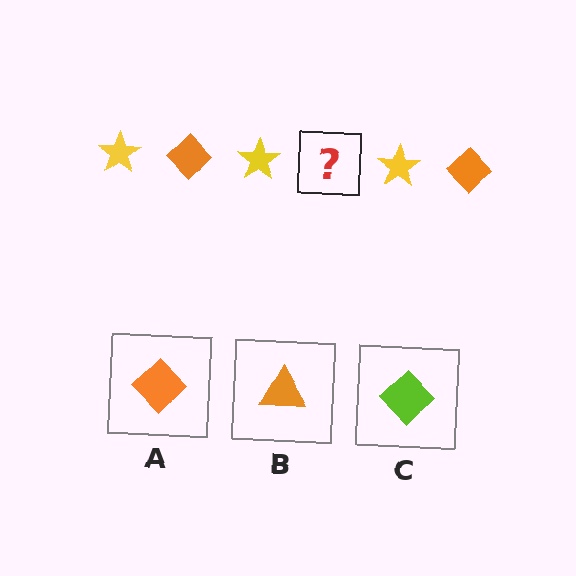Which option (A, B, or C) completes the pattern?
A.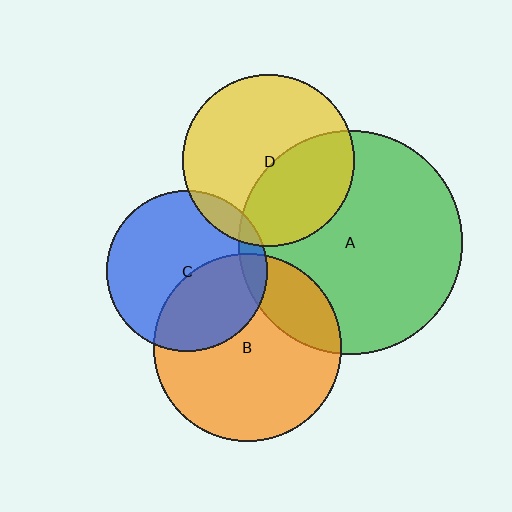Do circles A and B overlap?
Yes.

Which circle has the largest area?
Circle A (green).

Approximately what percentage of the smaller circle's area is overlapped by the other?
Approximately 20%.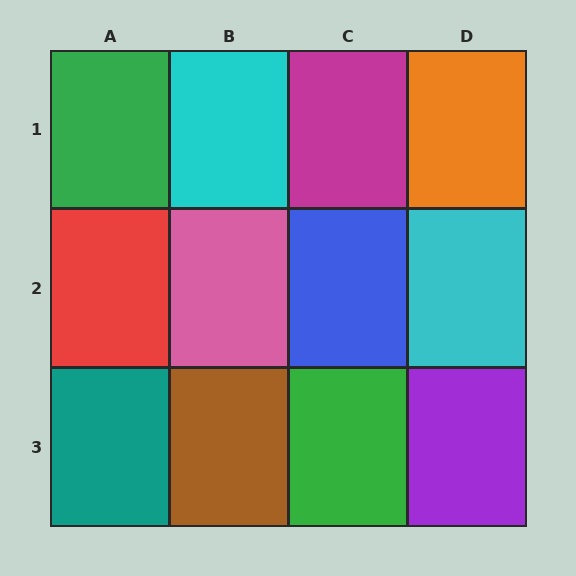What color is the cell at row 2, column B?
Pink.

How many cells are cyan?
2 cells are cyan.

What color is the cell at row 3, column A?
Teal.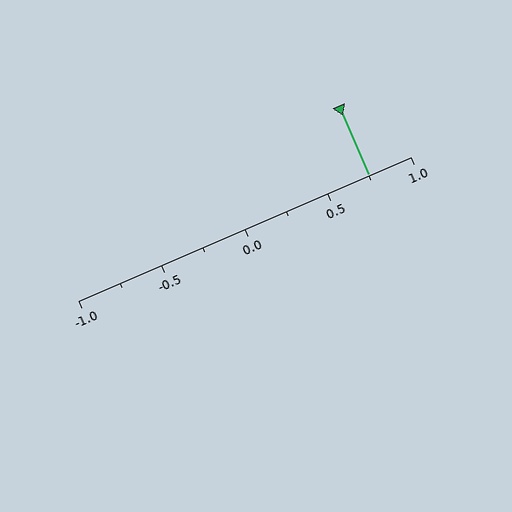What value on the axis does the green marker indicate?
The marker indicates approximately 0.75.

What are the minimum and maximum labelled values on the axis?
The axis runs from -1.0 to 1.0.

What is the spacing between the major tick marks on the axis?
The major ticks are spaced 0.5 apart.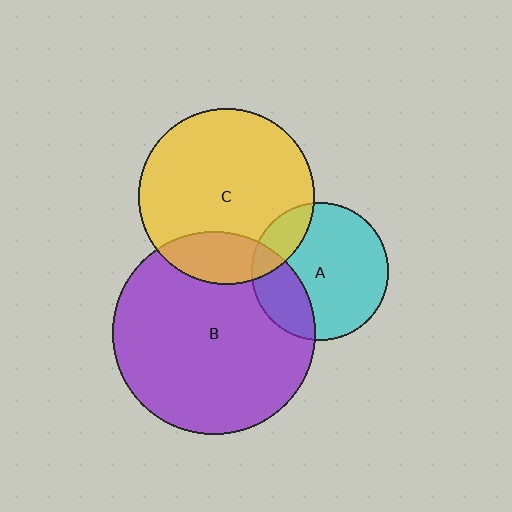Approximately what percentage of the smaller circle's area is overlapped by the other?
Approximately 15%.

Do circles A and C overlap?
Yes.